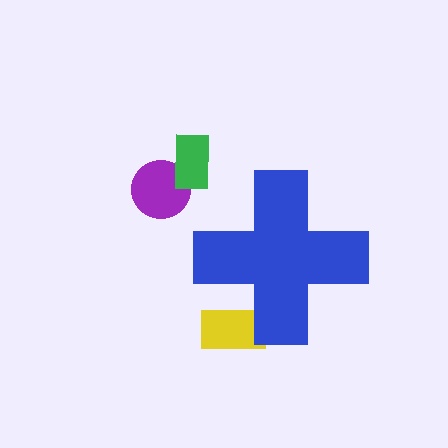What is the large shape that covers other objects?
A blue cross.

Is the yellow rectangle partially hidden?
Yes, the yellow rectangle is partially hidden behind the blue cross.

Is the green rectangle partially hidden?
No, the green rectangle is fully visible.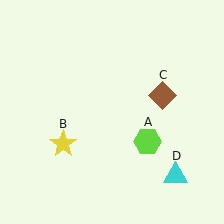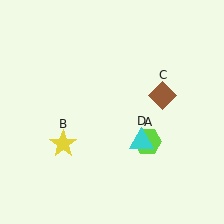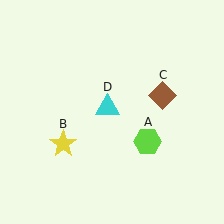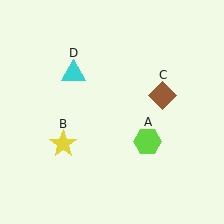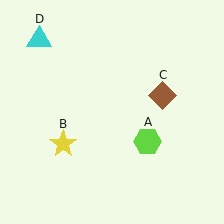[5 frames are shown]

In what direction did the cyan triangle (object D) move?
The cyan triangle (object D) moved up and to the left.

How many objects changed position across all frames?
1 object changed position: cyan triangle (object D).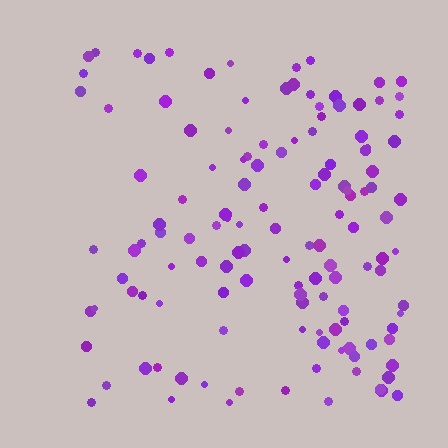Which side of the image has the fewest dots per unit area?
The left.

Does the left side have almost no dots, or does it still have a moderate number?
Still a moderate number, just noticeably fewer than the right.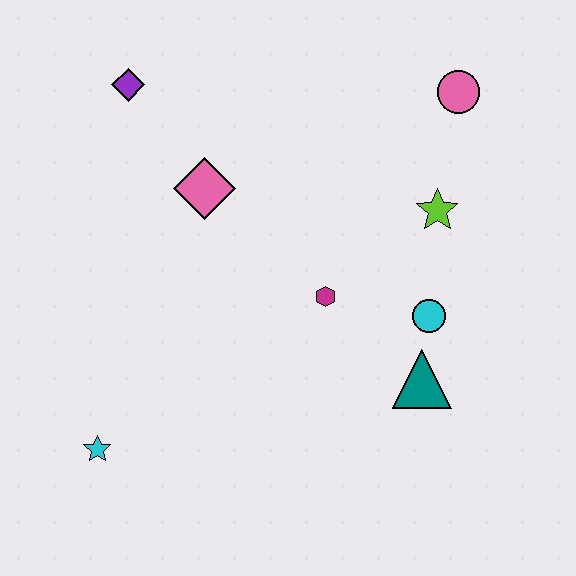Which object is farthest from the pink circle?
The cyan star is farthest from the pink circle.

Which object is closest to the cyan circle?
The teal triangle is closest to the cyan circle.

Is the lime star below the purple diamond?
Yes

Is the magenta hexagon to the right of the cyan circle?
No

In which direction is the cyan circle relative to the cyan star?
The cyan circle is to the right of the cyan star.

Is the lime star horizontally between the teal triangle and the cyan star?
No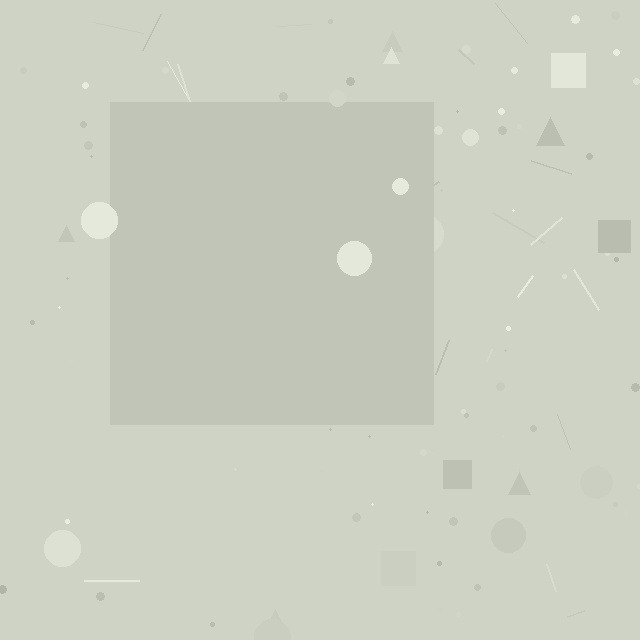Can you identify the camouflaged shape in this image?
The camouflaged shape is a square.